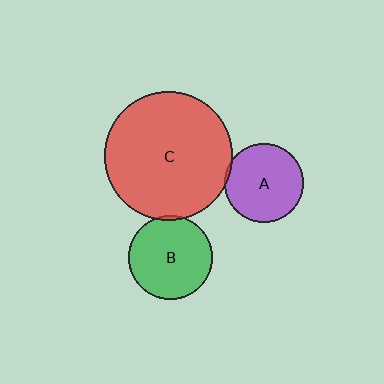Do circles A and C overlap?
Yes.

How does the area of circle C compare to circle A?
Approximately 2.6 times.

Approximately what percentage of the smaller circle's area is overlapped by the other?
Approximately 5%.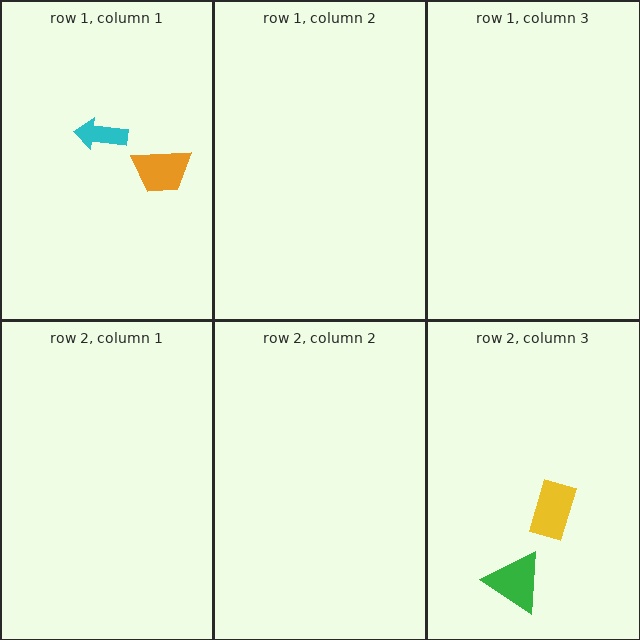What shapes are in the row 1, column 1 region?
The cyan arrow, the orange trapezoid.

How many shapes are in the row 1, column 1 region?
2.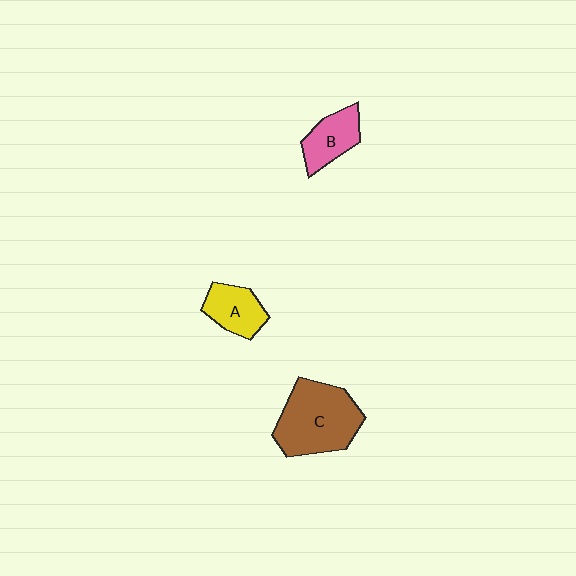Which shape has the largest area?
Shape C (brown).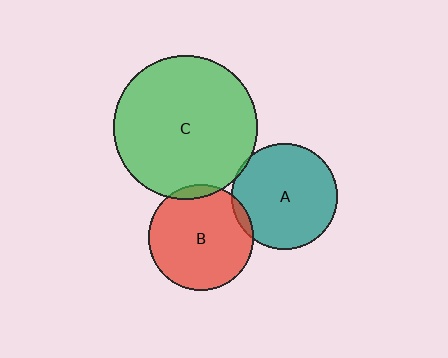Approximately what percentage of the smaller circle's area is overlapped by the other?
Approximately 5%.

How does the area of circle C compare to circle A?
Approximately 1.8 times.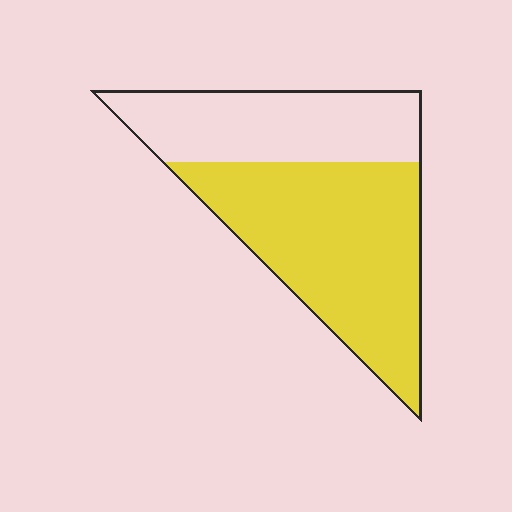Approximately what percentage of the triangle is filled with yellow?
Approximately 60%.